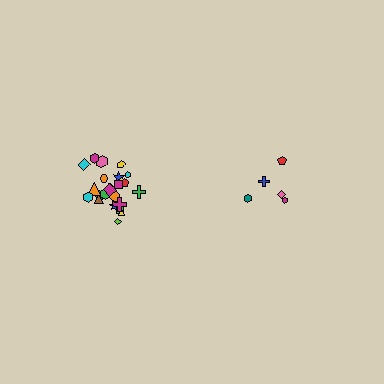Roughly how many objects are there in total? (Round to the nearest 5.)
Roughly 30 objects in total.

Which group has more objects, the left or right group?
The left group.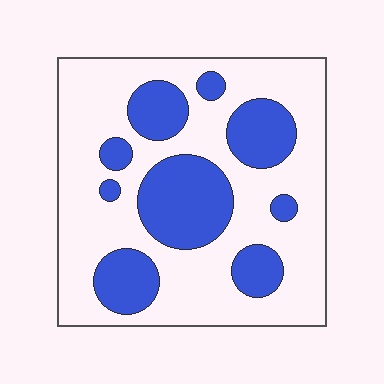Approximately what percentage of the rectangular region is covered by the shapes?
Approximately 30%.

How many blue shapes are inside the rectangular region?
9.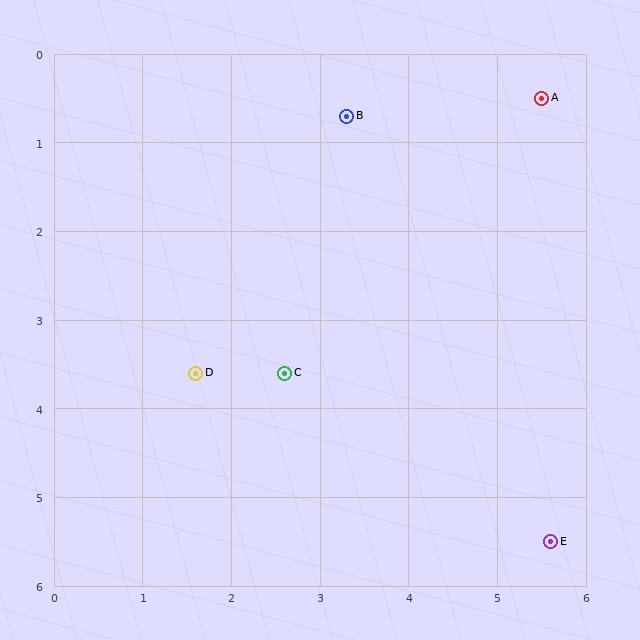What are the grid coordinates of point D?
Point D is at approximately (1.6, 3.6).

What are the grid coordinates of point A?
Point A is at approximately (5.5, 0.5).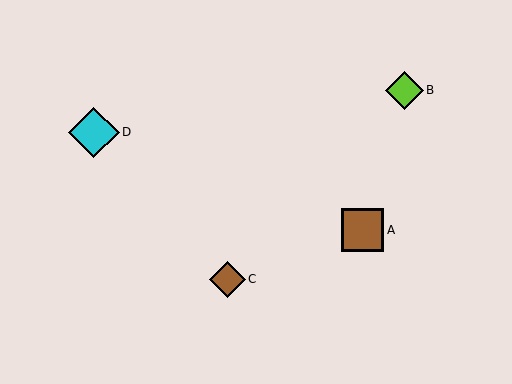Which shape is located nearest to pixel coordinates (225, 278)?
The brown diamond (labeled C) at (227, 279) is nearest to that location.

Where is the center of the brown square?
The center of the brown square is at (363, 230).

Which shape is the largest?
The cyan diamond (labeled D) is the largest.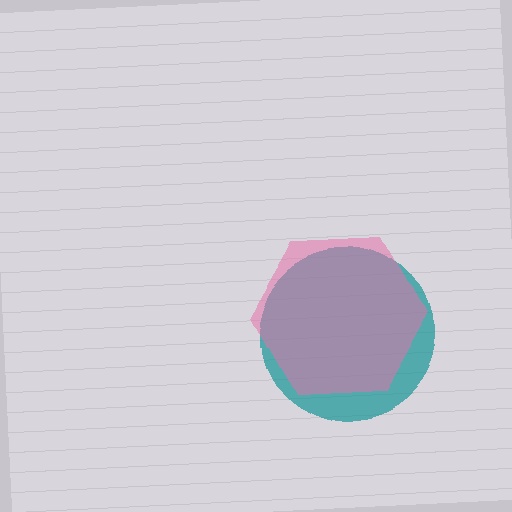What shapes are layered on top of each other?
The layered shapes are: a teal circle, a pink hexagon.